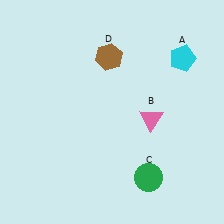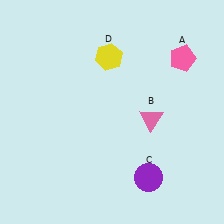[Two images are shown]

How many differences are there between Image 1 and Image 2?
There are 3 differences between the two images.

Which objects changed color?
A changed from cyan to pink. C changed from green to purple. D changed from brown to yellow.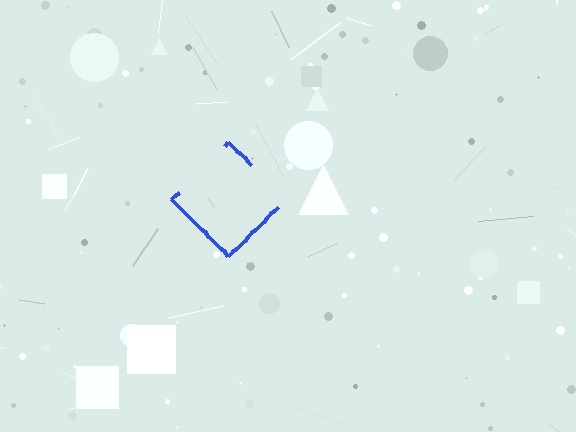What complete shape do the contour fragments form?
The contour fragments form a diamond.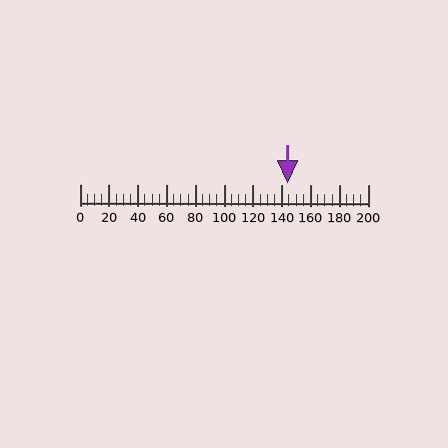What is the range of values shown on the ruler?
The ruler shows values from 0 to 200.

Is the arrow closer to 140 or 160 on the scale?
The arrow is closer to 140.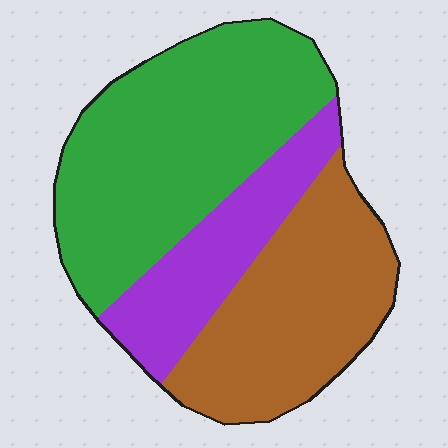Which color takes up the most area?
Green, at roughly 45%.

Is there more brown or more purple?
Brown.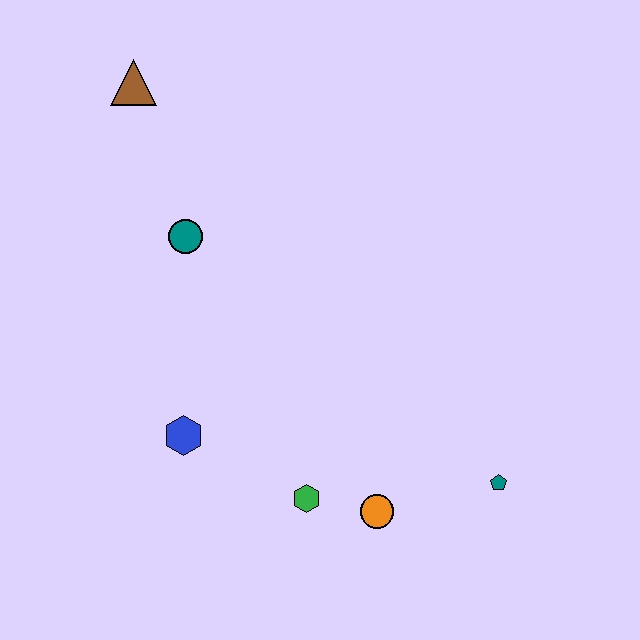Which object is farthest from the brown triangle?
The teal pentagon is farthest from the brown triangle.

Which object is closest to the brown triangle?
The teal circle is closest to the brown triangle.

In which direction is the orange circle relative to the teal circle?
The orange circle is below the teal circle.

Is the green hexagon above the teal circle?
No